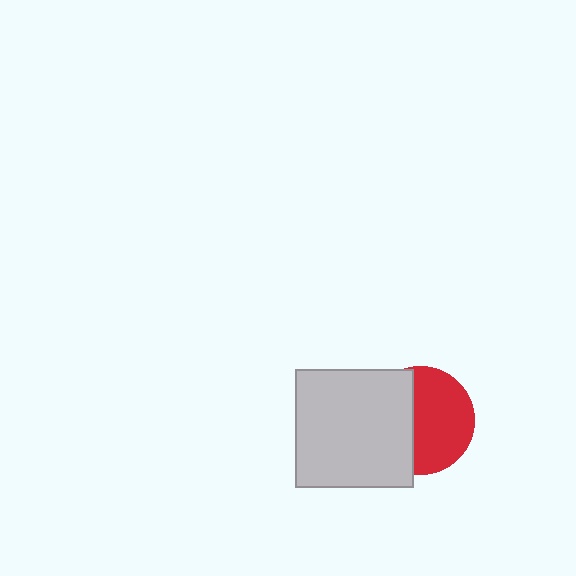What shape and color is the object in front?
The object in front is a light gray square.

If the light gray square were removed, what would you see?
You would see the complete red circle.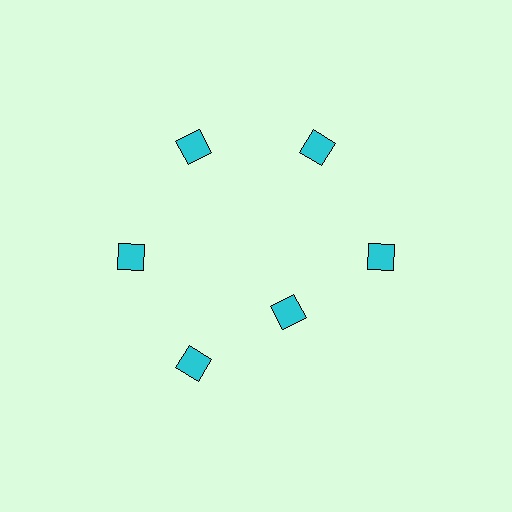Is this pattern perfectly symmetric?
No. The 6 cyan diamonds are arranged in a ring, but one element near the 5 o'clock position is pulled inward toward the center, breaking the 6-fold rotational symmetry.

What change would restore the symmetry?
The symmetry would be restored by moving it outward, back onto the ring so that all 6 diamonds sit at equal angles and equal distance from the center.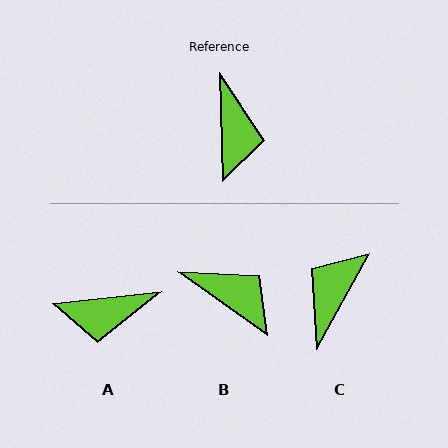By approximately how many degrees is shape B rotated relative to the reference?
Approximately 53 degrees counter-clockwise.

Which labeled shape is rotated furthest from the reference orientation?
C, about 150 degrees away.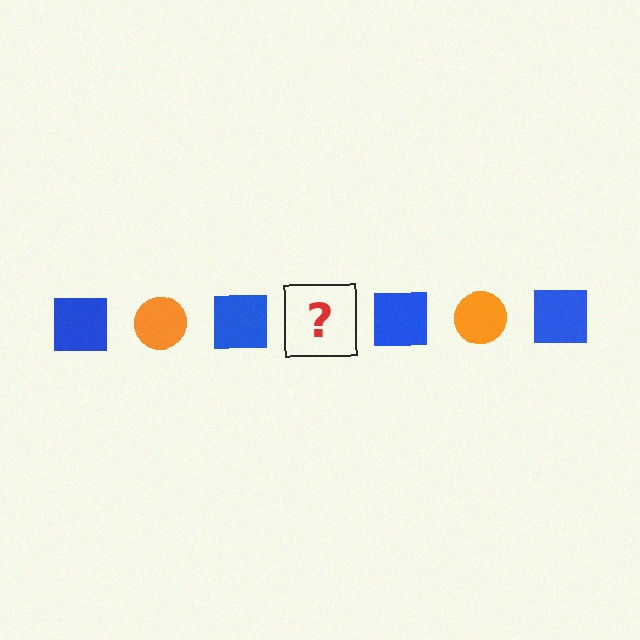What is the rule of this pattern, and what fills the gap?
The rule is that the pattern alternates between blue square and orange circle. The gap should be filled with an orange circle.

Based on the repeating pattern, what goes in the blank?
The blank should be an orange circle.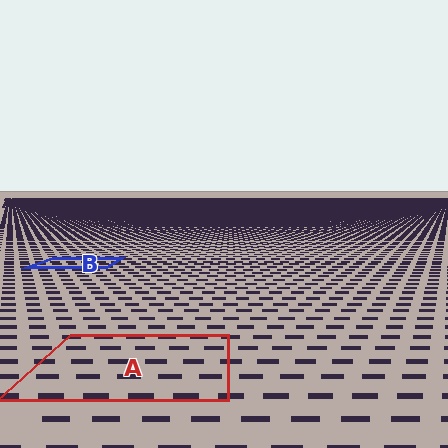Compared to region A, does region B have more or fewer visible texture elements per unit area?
Region B has more texture elements per unit area — they are packed more densely because it is farther away.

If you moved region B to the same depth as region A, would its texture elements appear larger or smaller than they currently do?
They would appear larger. At a closer depth, the same texture elements are projected at a bigger on-screen size.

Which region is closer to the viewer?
Region A is closer. The texture elements there are larger and more spread out.